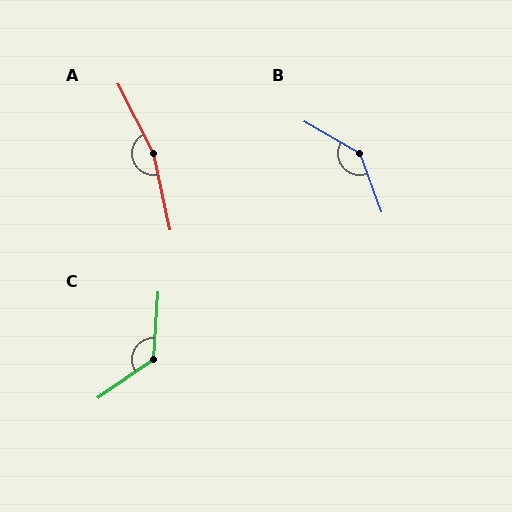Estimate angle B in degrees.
Approximately 140 degrees.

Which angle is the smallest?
C, at approximately 128 degrees.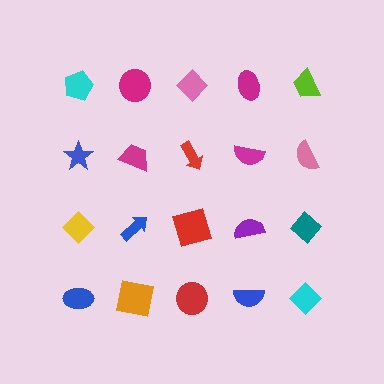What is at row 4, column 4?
A blue semicircle.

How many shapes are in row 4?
5 shapes.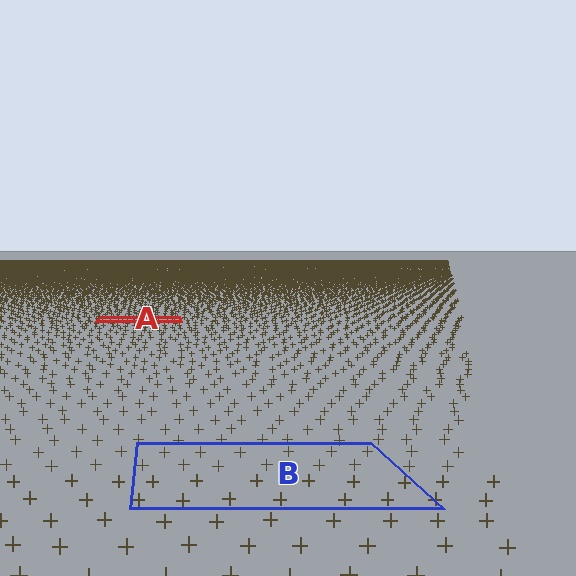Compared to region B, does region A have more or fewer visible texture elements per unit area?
Region A has more texture elements per unit area — they are packed more densely because it is farther away.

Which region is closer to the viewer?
Region B is closer. The texture elements there are larger and more spread out.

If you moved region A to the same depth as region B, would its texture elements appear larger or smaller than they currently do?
They would appear larger. At a closer depth, the same texture elements are projected at a bigger on-screen size.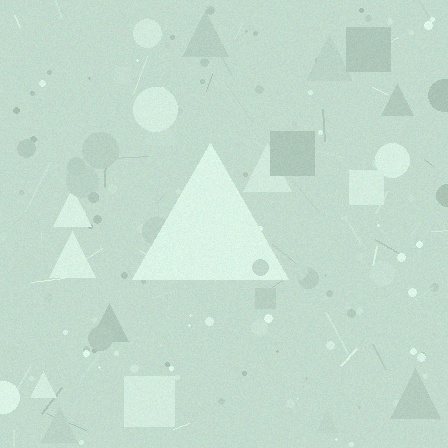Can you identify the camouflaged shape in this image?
The camouflaged shape is a triangle.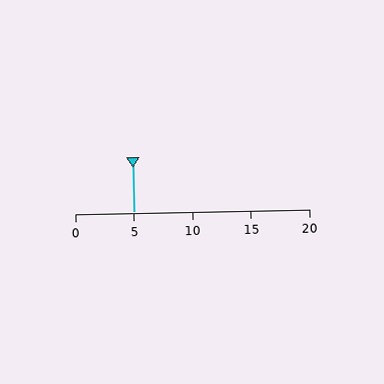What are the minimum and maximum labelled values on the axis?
The axis runs from 0 to 20.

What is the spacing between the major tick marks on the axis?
The major ticks are spaced 5 apart.